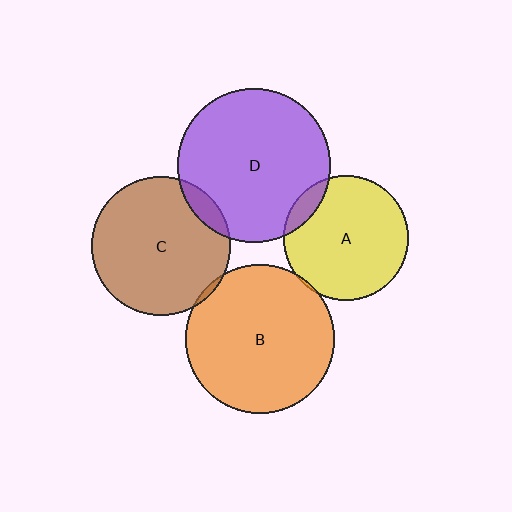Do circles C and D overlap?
Yes.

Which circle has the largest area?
Circle D (purple).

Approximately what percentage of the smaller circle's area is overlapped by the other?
Approximately 10%.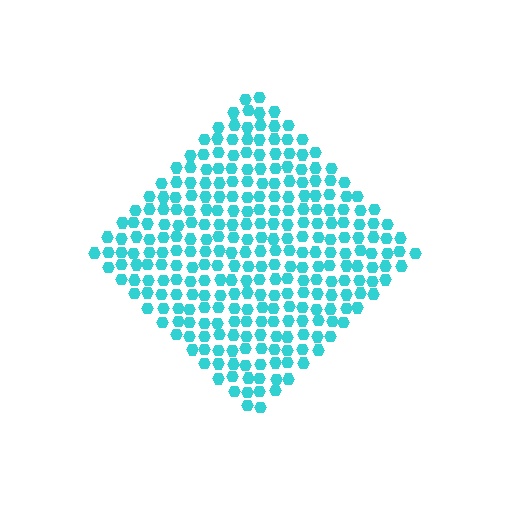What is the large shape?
The large shape is a diamond.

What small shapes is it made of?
It is made of small hexagons.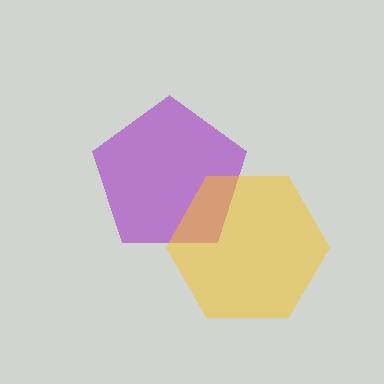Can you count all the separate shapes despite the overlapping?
Yes, there are 2 separate shapes.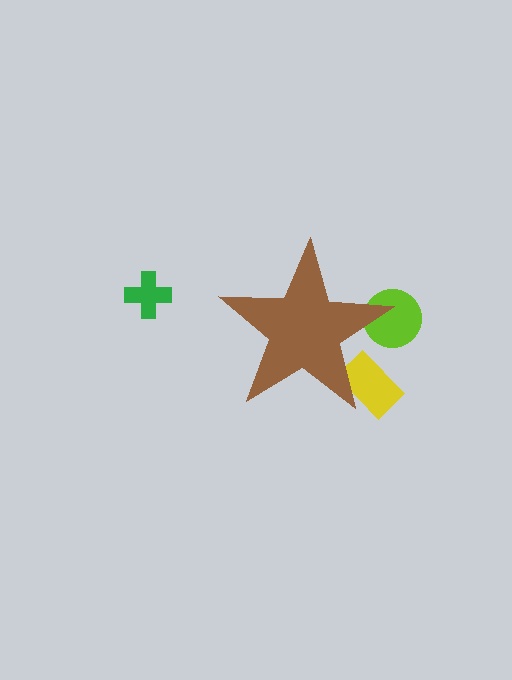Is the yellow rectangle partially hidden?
Yes, the yellow rectangle is partially hidden behind the brown star.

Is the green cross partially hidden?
No, the green cross is fully visible.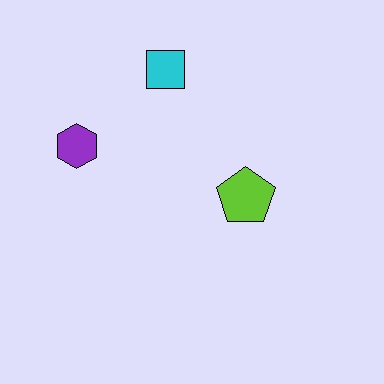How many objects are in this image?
There are 3 objects.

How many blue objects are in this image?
There are no blue objects.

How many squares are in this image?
There is 1 square.